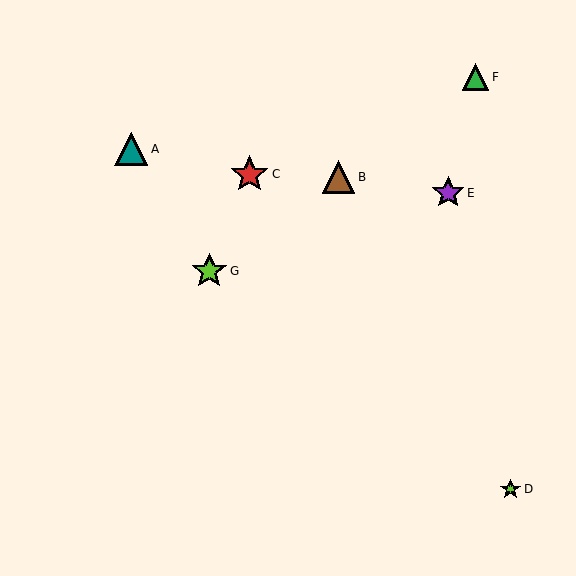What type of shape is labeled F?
Shape F is a green triangle.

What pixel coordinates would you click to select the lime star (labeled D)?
Click at (510, 489) to select the lime star D.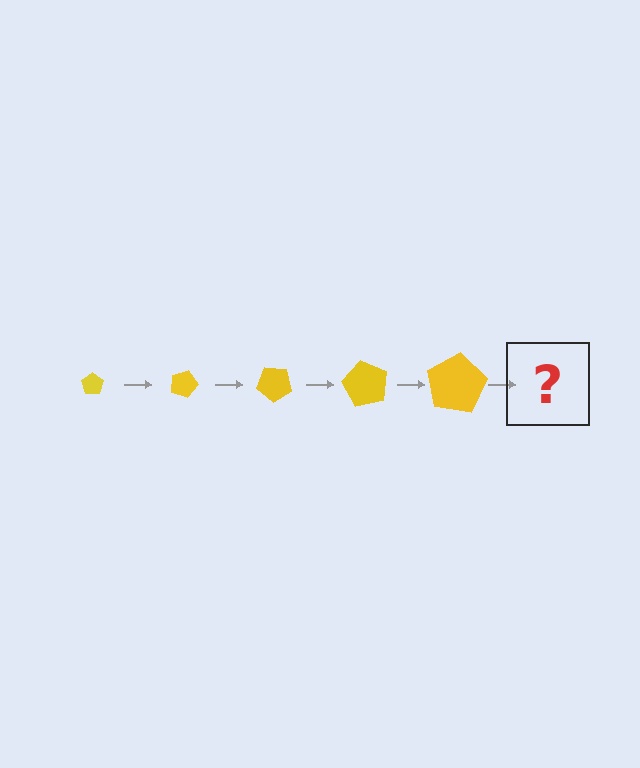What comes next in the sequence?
The next element should be a pentagon, larger than the previous one and rotated 100 degrees from the start.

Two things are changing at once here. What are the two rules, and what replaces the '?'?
The two rules are that the pentagon grows larger each step and it rotates 20 degrees each step. The '?' should be a pentagon, larger than the previous one and rotated 100 degrees from the start.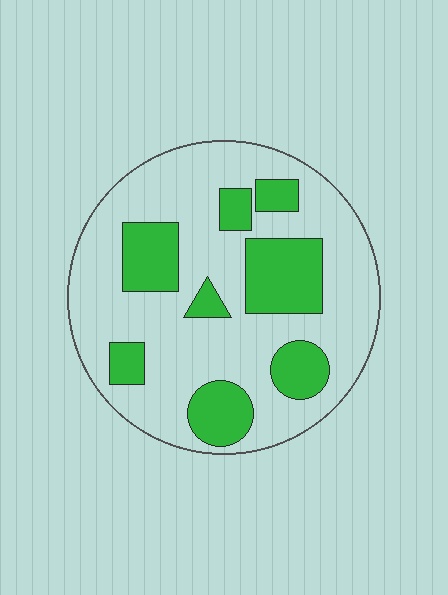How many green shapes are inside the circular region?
8.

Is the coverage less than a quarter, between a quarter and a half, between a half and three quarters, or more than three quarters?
Between a quarter and a half.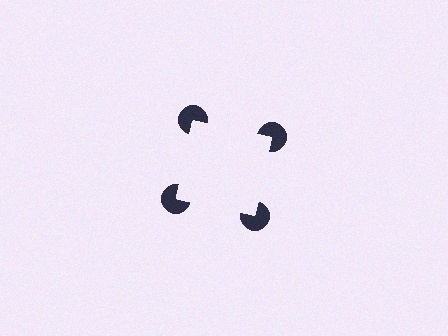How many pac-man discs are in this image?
There are 4 — one at each vertex of the illusory square.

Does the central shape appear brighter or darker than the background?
It typically appears slightly brighter than the background, even though no actual brightness change is drawn.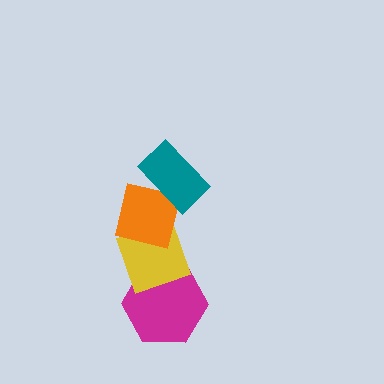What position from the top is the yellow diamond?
The yellow diamond is 3rd from the top.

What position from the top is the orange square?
The orange square is 2nd from the top.